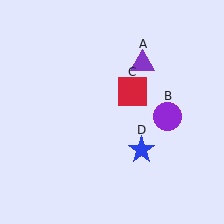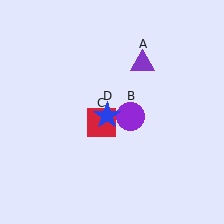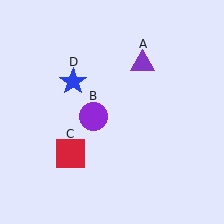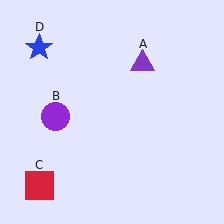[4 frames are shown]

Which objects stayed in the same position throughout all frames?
Purple triangle (object A) remained stationary.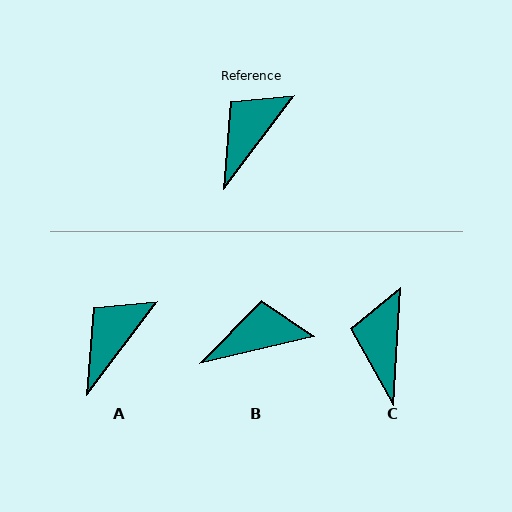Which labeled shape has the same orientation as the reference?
A.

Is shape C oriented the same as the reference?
No, it is off by about 34 degrees.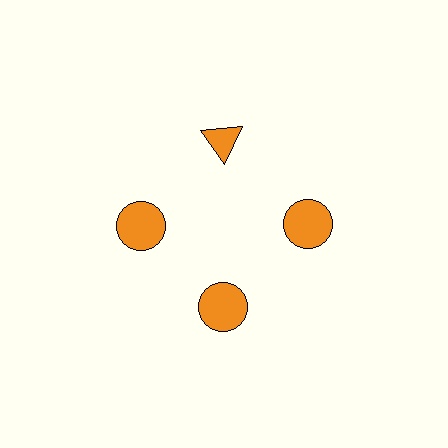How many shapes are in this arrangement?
There are 4 shapes arranged in a ring pattern.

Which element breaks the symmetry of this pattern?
The orange triangle at roughly the 12 o'clock position breaks the symmetry. All other shapes are orange circles.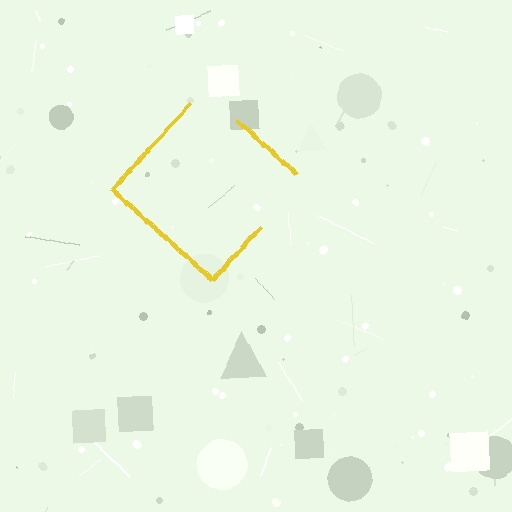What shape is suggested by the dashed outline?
The dashed outline suggests a diamond.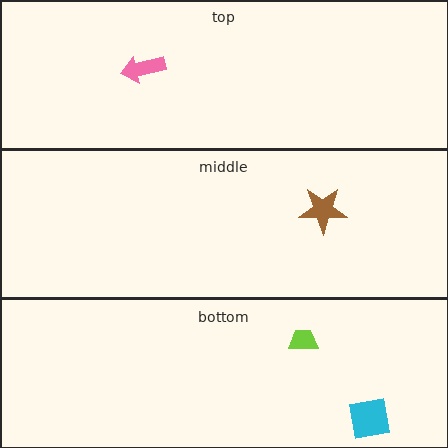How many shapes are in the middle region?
1.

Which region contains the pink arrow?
The top region.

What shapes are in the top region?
The pink arrow.